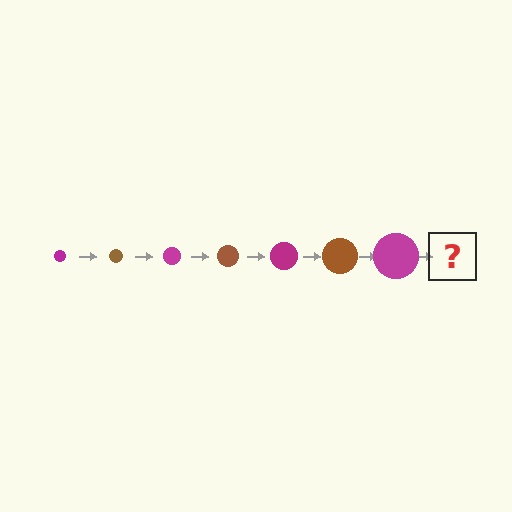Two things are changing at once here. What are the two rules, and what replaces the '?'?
The two rules are that the circle grows larger each step and the color cycles through magenta and brown. The '?' should be a brown circle, larger than the previous one.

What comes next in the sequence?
The next element should be a brown circle, larger than the previous one.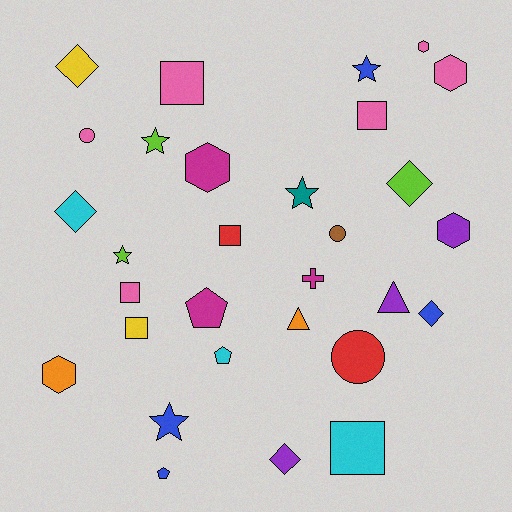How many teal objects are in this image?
There is 1 teal object.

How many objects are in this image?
There are 30 objects.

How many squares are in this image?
There are 6 squares.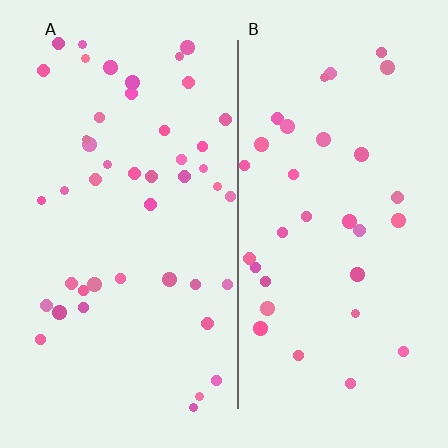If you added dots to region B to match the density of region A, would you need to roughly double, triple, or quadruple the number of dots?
Approximately double.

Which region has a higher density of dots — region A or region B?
A (the left).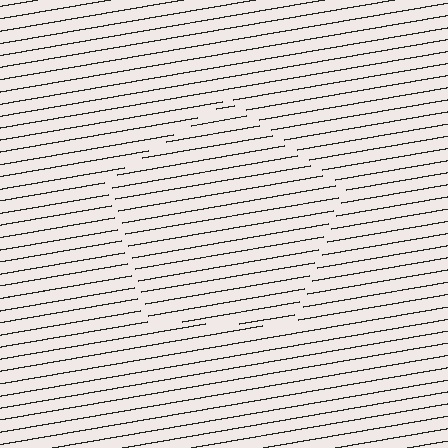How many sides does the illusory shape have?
5 sides — the line-ends trace a pentagon.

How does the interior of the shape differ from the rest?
The interior of the shape contains the same grating, shifted by half a period — the contour is defined by the phase discontinuity where line-ends from the inner and outer gratings abut.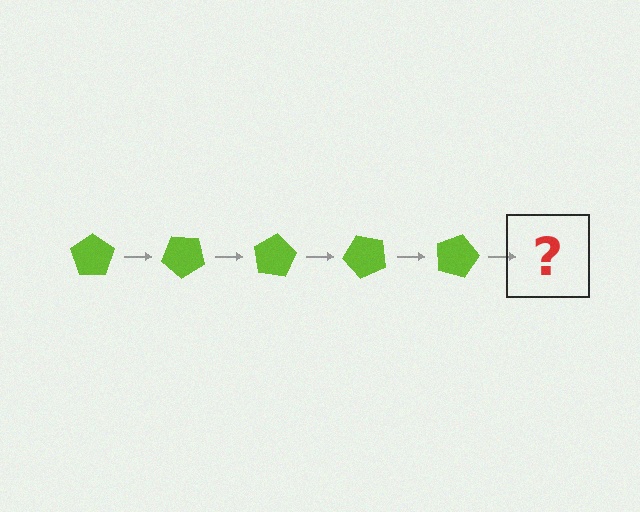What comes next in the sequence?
The next element should be a lime pentagon rotated 200 degrees.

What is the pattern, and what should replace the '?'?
The pattern is that the pentagon rotates 40 degrees each step. The '?' should be a lime pentagon rotated 200 degrees.